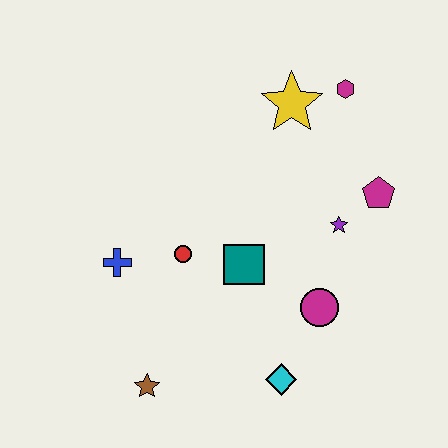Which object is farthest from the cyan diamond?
The magenta hexagon is farthest from the cyan diamond.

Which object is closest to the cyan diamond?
The magenta circle is closest to the cyan diamond.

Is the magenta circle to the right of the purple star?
No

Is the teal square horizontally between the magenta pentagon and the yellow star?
No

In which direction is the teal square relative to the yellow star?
The teal square is below the yellow star.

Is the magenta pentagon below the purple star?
No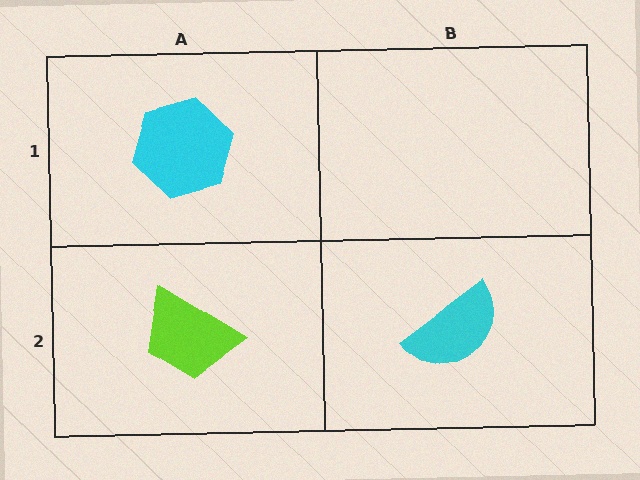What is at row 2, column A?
A lime trapezoid.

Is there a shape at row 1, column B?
No, that cell is empty.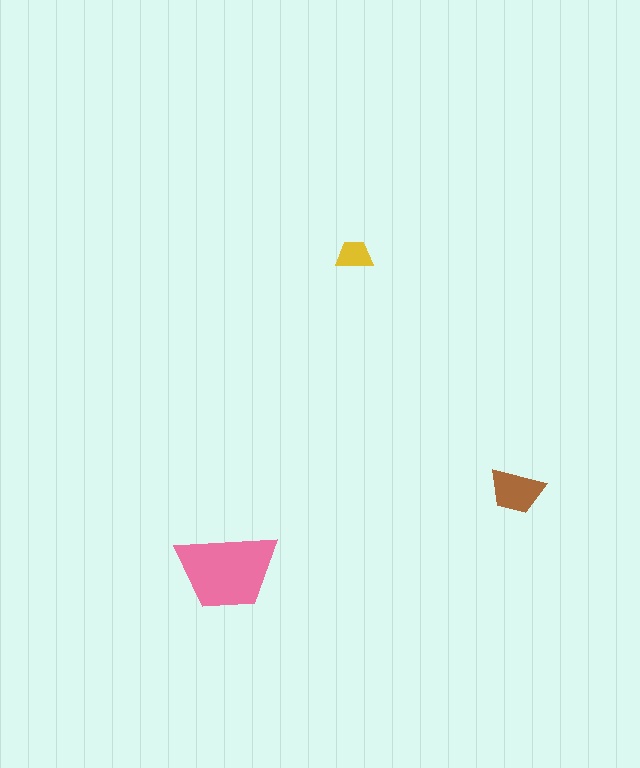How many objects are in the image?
There are 3 objects in the image.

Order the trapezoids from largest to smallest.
the pink one, the brown one, the yellow one.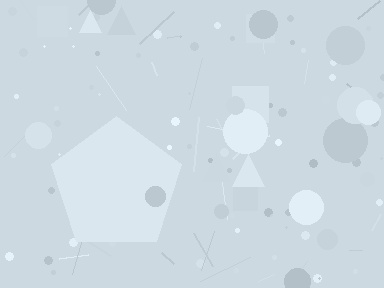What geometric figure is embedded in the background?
A pentagon is embedded in the background.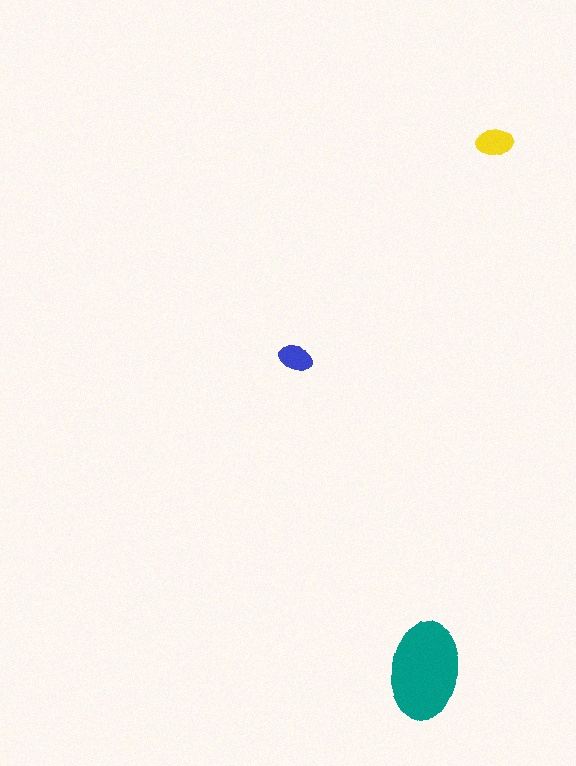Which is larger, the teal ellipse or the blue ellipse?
The teal one.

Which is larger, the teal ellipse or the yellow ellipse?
The teal one.